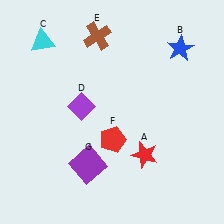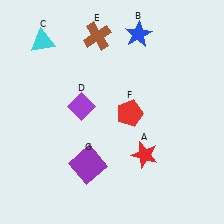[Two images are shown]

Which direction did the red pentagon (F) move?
The red pentagon (F) moved up.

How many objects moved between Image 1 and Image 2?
2 objects moved between the two images.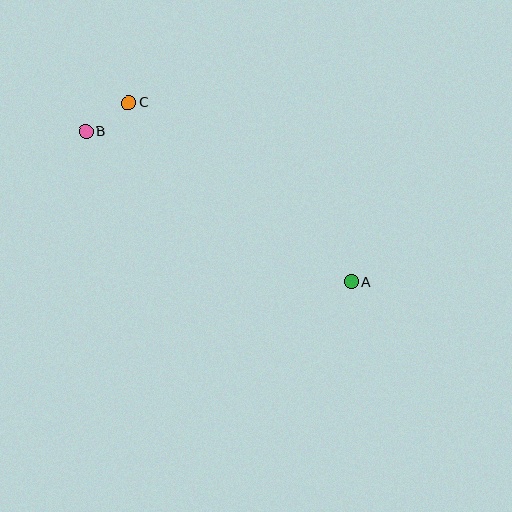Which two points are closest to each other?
Points B and C are closest to each other.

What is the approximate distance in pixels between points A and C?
The distance between A and C is approximately 286 pixels.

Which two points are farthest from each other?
Points A and B are farthest from each other.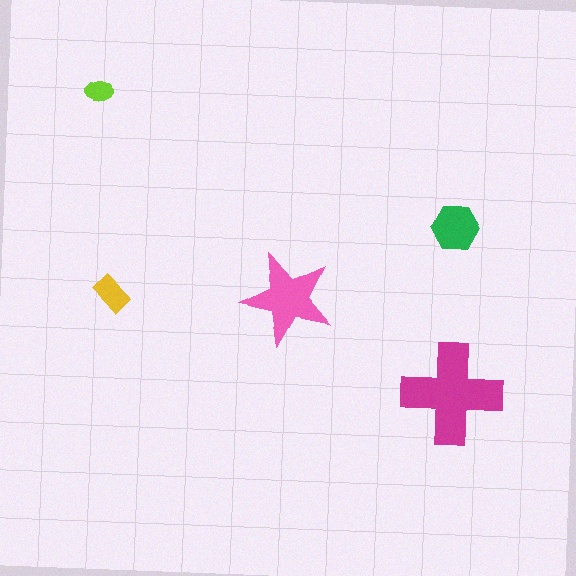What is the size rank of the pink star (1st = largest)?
2nd.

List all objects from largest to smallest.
The magenta cross, the pink star, the green hexagon, the yellow rectangle, the lime ellipse.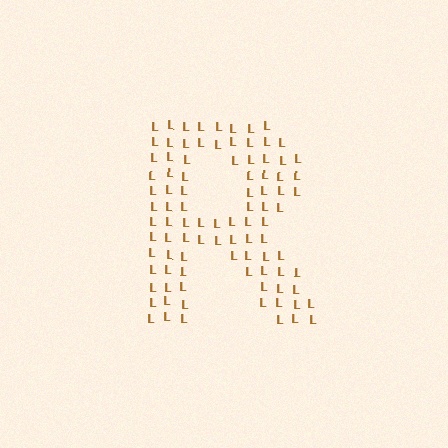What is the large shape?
The large shape is the letter R.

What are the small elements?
The small elements are letter L's.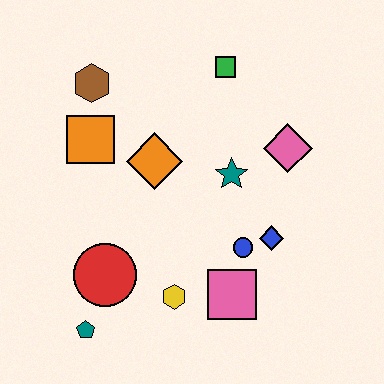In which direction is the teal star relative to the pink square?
The teal star is above the pink square.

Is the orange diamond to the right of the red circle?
Yes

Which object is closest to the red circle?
The teal pentagon is closest to the red circle.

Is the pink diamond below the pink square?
No